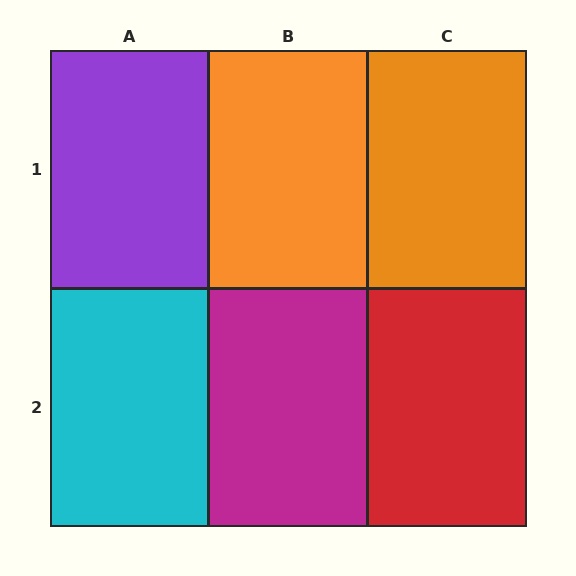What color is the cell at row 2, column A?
Cyan.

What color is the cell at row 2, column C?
Red.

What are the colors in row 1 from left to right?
Purple, orange, orange.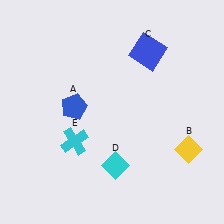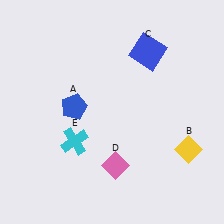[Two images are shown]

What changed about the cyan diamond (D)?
In Image 1, D is cyan. In Image 2, it changed to pink.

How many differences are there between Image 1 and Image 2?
There is 1 difference between the two images.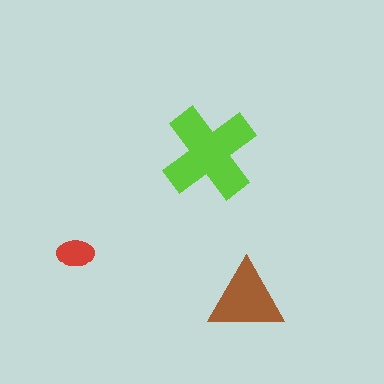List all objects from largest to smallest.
The lime cross, the brown triangle, the red ellipse.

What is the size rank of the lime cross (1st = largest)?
1st.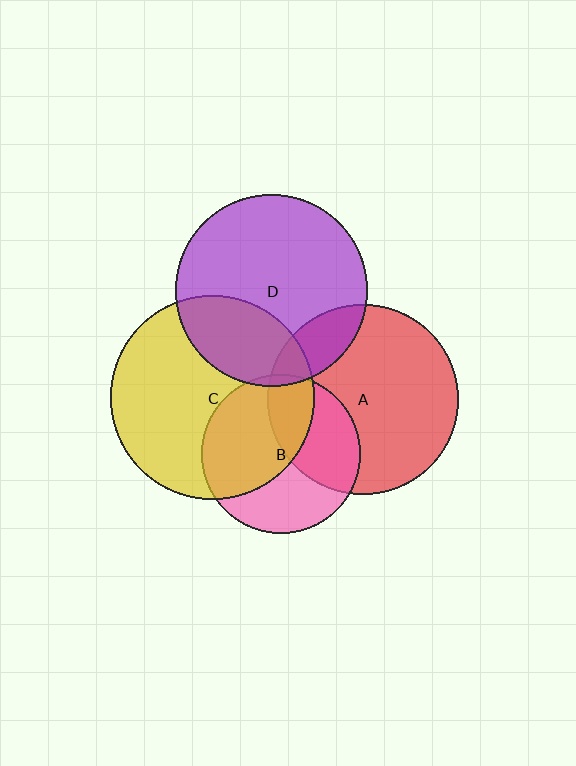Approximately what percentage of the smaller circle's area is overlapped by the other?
Approximately 15%.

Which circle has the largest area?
Circle C (yellow).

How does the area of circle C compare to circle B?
Approximately 1.6 times.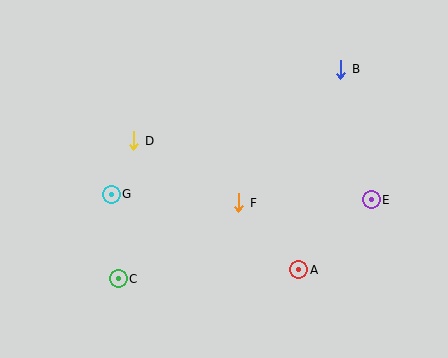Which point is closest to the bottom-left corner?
Point C is closest to the bottom-left corner.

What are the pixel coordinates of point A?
Point A is at (299, 270).